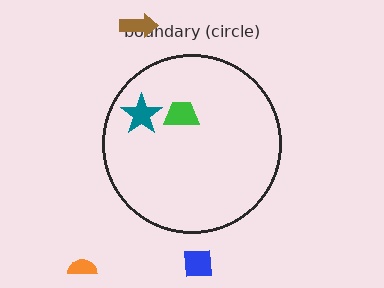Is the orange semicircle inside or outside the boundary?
Outside.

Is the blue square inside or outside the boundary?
Outside.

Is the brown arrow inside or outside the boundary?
Outside.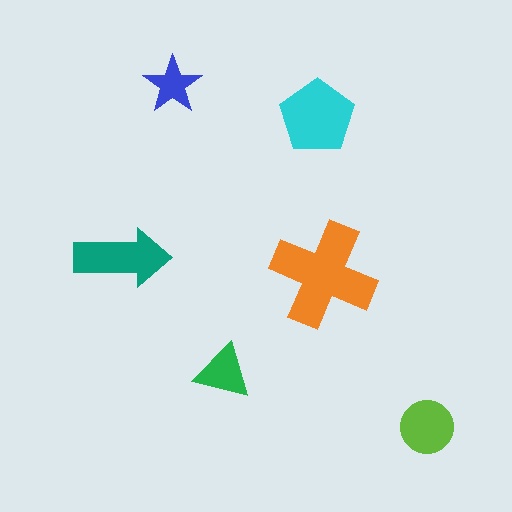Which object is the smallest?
The blue star.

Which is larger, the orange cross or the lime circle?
The orange cross.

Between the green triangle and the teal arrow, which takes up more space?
The teal arrow.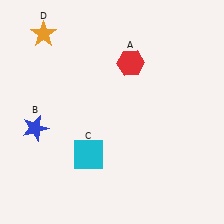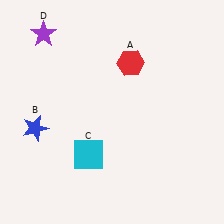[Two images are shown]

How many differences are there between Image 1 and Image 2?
There is 1 difference between the two images.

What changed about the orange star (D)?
In Image 1, D is orange. In Image 2, it changed to purple.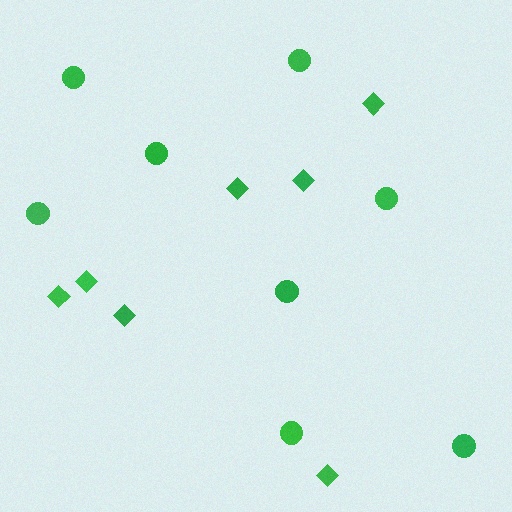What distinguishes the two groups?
There are 2 groups: one group of diamonds (7) and one group of circles (8).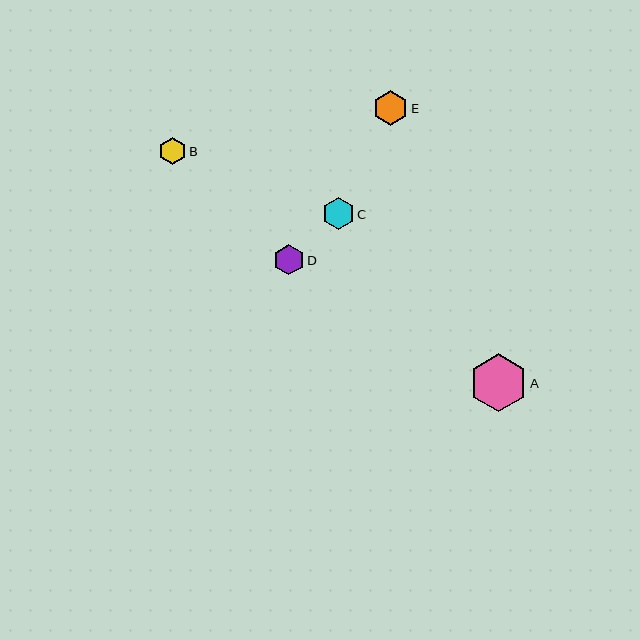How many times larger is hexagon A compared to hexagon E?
Hexagon A is approximately 1.7 times the size of hexagon E.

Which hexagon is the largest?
Hexagon A is the largest with a size of approximately 58 pixels.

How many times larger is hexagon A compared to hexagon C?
Hexagon A is approximately 1.8 times the size of hexagon C.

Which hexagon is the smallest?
Hexagon B is the smallest with a size of approximately 27 pixels.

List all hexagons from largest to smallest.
From largest to smallest: A, E, C, D, B.